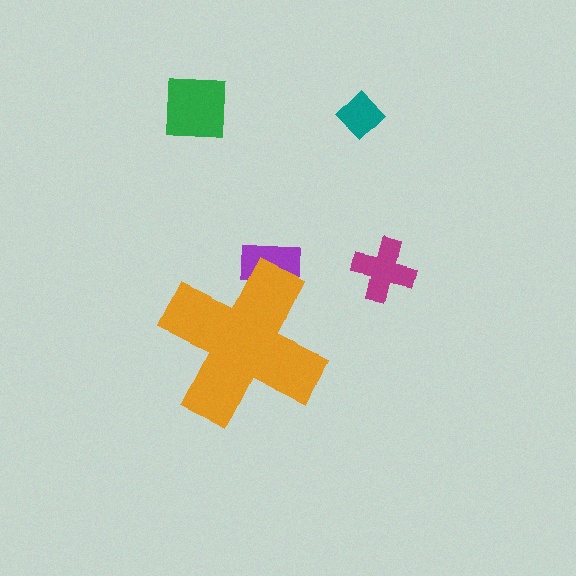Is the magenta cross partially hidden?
No, the magenta cross is fully visible.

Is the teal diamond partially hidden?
No, the teal diamond is fully visible.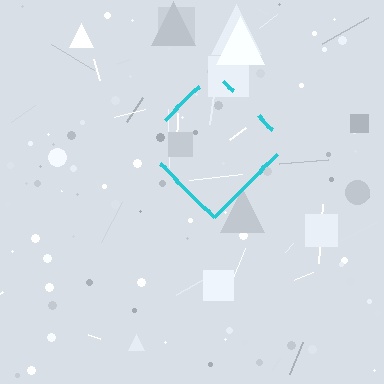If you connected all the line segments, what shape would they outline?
They would outline a diamond.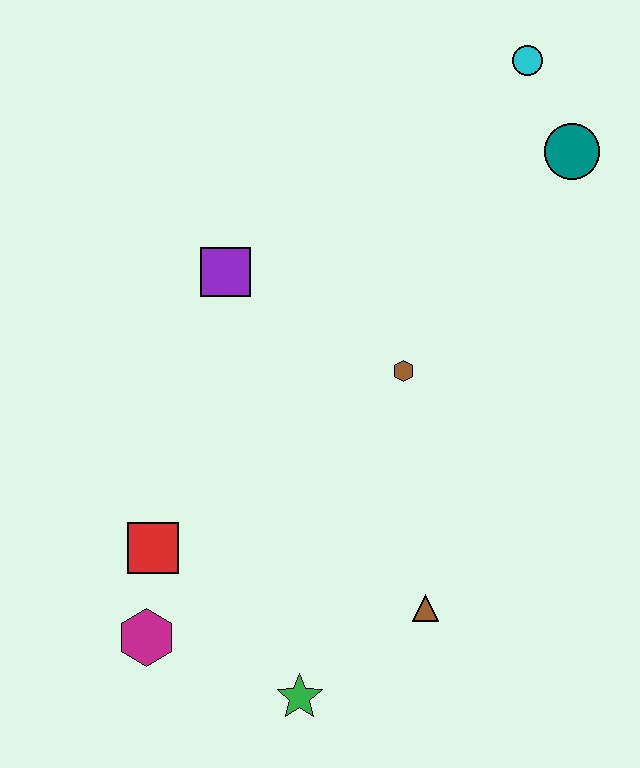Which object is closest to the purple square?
The brown hexagon is closest to the purple square.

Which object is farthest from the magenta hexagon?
The cyan circle is farthest from the magenta hexagon.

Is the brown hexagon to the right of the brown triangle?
No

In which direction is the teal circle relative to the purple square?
The teal circle is to the right of the purple square.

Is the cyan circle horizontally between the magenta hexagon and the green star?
No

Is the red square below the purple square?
Yes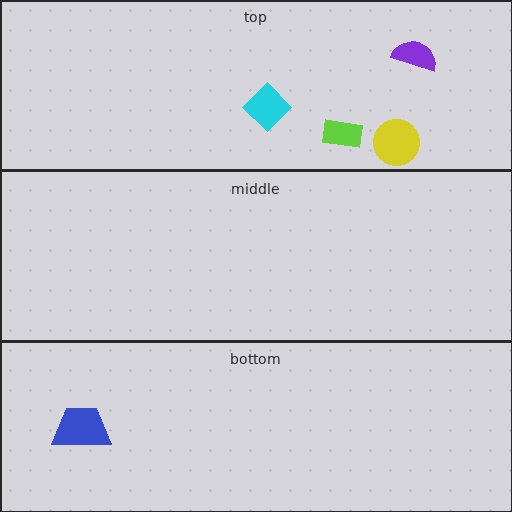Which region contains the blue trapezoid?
The bottom region.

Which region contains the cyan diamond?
The top region.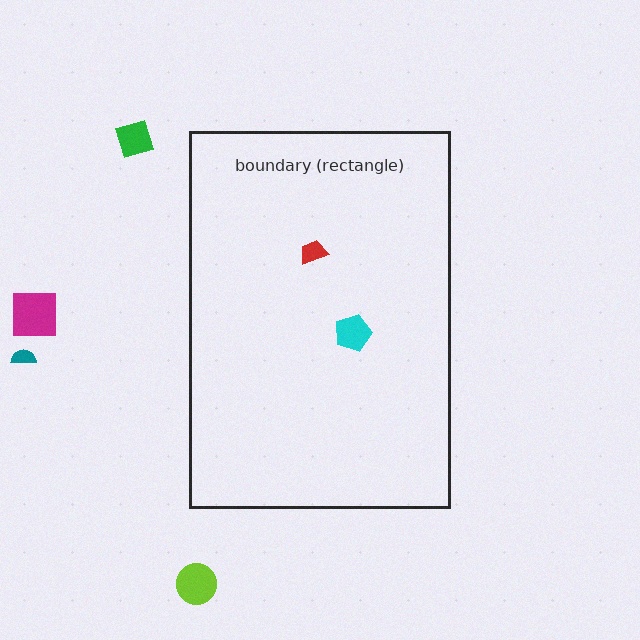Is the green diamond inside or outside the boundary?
Outside.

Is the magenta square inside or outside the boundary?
Outside.